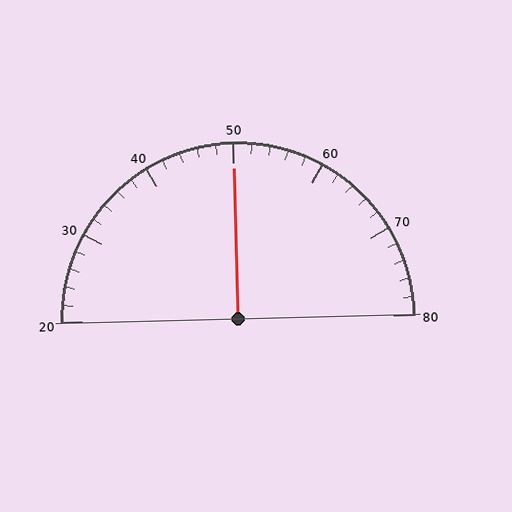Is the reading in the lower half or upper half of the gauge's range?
The reading is in the upper half of the range (20 to 80).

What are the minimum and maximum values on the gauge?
The gauge ranges from 20 to 80.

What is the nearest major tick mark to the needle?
The nearest major tick mark is 50.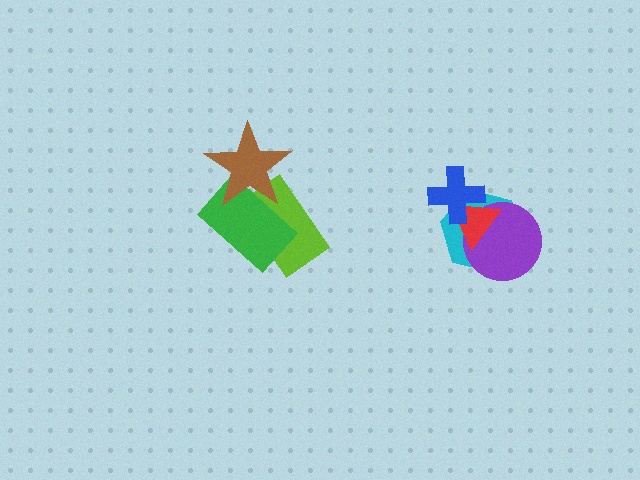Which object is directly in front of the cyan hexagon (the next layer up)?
The purple circle is directly in front of the cyan hexagon.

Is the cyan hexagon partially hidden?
Yes, it is partially covered by another shape.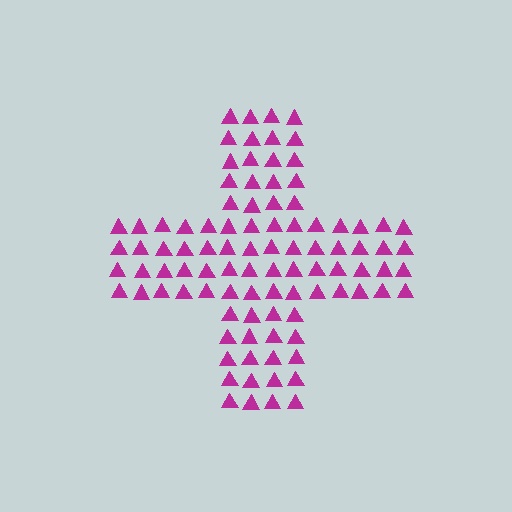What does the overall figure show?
The overall figure shows a cross.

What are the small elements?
The small elements are triangles.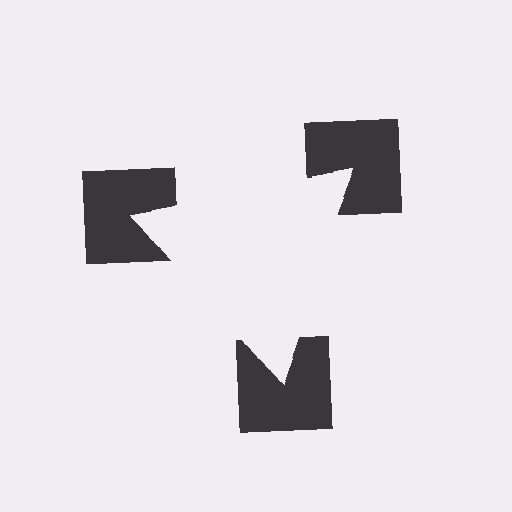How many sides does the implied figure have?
3 sides.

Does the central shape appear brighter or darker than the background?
It typically appears slightly brighter than the background, even though no actual brightness change is drawn.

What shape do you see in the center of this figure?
An illusory triangle — its edges are inferred from the aligned wedge cuts in the notched squares, not physically drawn.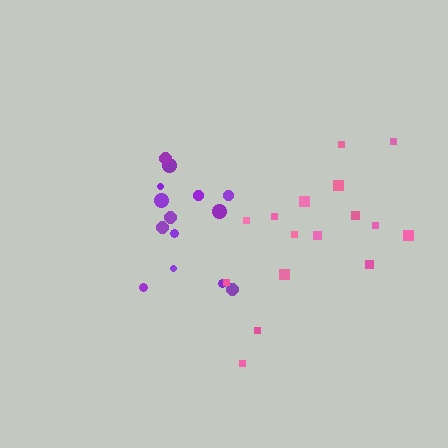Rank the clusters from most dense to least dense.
purple, pink.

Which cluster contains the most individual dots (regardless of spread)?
Pink (16).